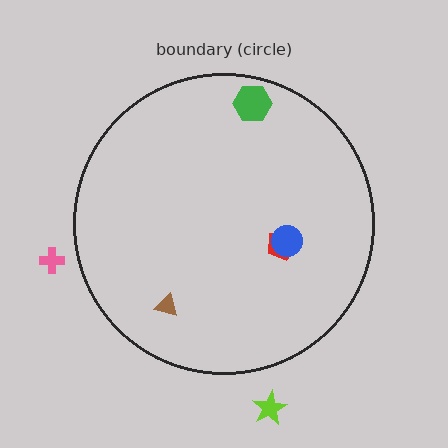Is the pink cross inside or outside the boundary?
Outside.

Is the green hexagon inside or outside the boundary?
Inside.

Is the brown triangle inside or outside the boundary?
Inside.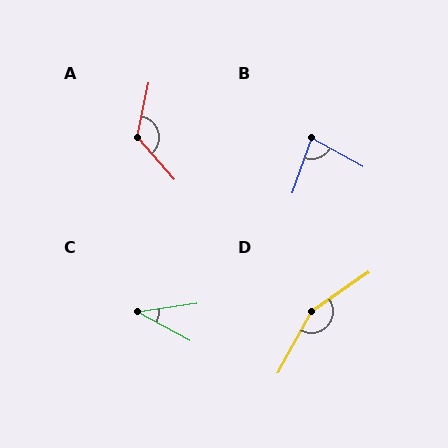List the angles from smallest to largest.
C (36°), B (81°), A (127°), D (153°).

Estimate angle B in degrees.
Approximately 81 degrees.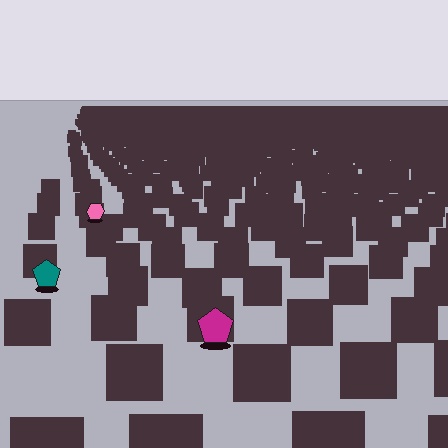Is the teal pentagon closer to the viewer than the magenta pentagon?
No. The magenta pentagon is closer — you can tell from the texture gradient: the ground texture is coarser near it.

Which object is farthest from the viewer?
The pink hexagon is farthest from the viewer. It appears smaller and the ground texture around it is denser.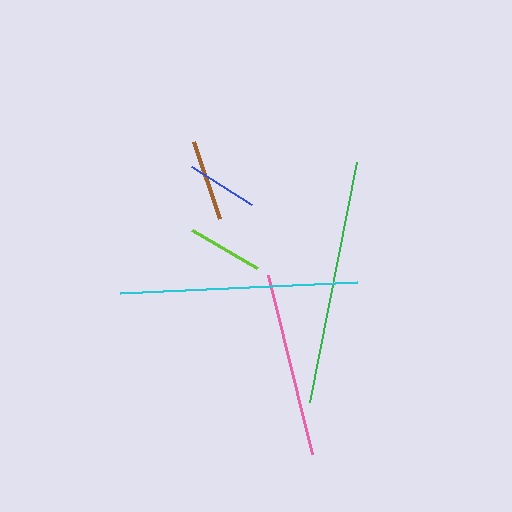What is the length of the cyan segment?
The cyan segment is approximately 238 pixels long.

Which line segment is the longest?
The green line is the longest at approximately 245 pixels.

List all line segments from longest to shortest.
From longest to shortest: green, cyan, pink, brown, lime, blue.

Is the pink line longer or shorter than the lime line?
The pink line is longer than the lime line.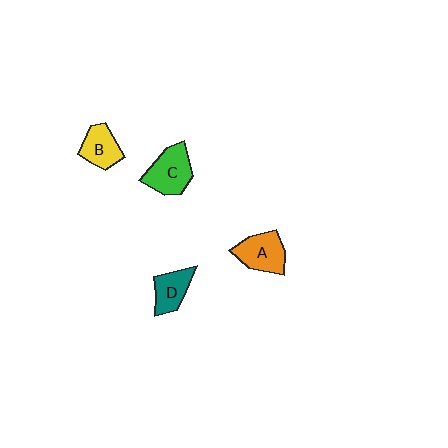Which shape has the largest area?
Shape C (green).